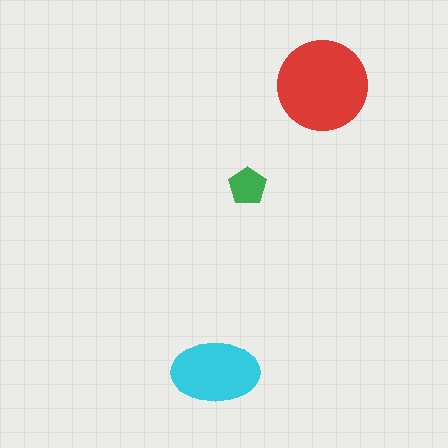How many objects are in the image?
There are 3 objects in the image.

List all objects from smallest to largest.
The green pentagon, the cyan ellipse, the red circle.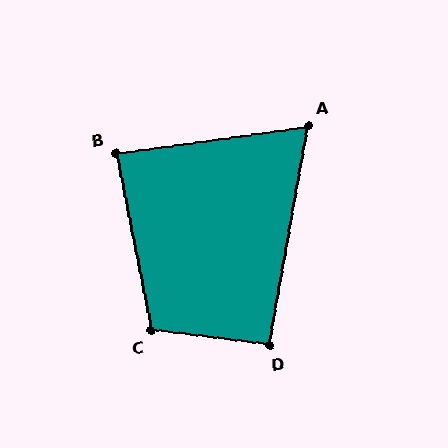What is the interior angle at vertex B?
Approximately 87 degrees (approximately right).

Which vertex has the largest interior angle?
C, at approximately 108 degrees.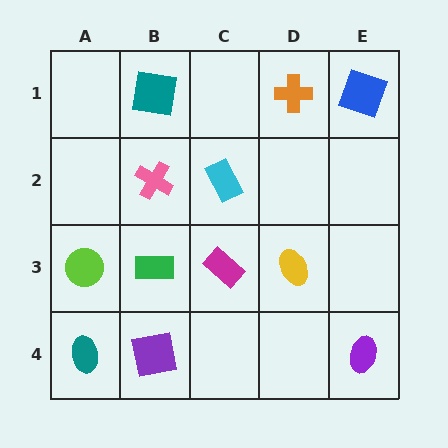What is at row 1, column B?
A teal square.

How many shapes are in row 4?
3 shapes.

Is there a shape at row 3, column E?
No, that cell is empty.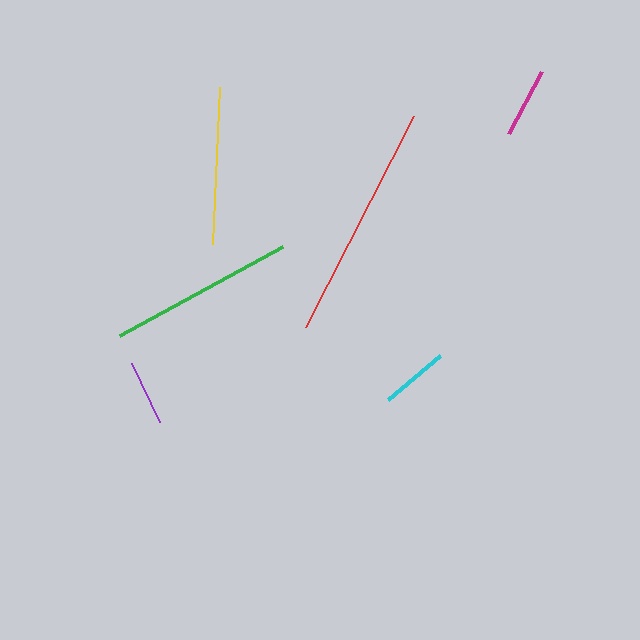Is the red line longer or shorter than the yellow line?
The red line is longer than the yellow line.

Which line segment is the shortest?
The purple line is the shortest at approximately 65 pixels.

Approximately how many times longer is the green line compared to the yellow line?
The green line is approximately 1.2 times the length of the yellow line.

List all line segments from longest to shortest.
From longest to shortest: red, green, yellow, magenta, cyan, purple.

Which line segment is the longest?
The red line is the longest at approximately 237 pixels.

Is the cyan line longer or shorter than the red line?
The red line is longer than the cyan line.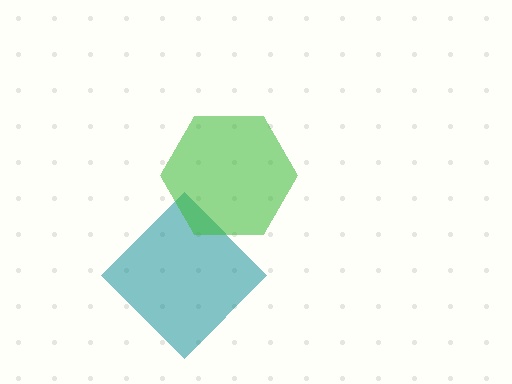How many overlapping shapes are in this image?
There are 2 overlapping shapes in the image.